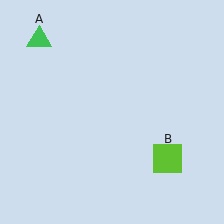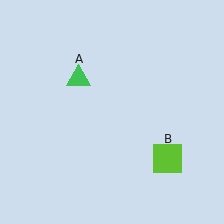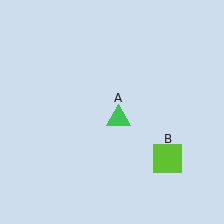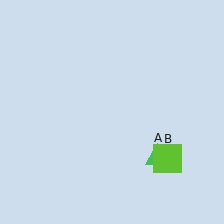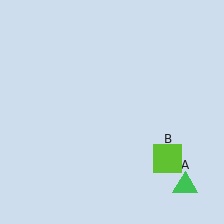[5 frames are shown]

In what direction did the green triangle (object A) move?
The green triangle (object A) moved down and to the right.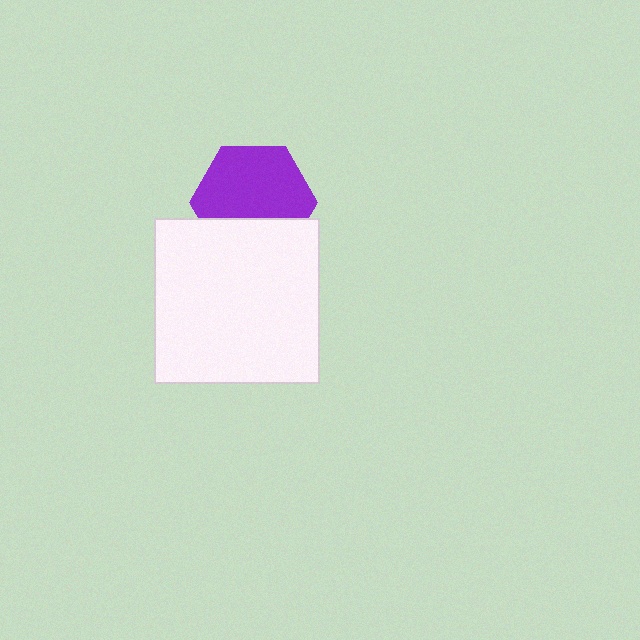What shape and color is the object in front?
The object in front is a white square.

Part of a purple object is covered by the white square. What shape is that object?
It is a hexagon.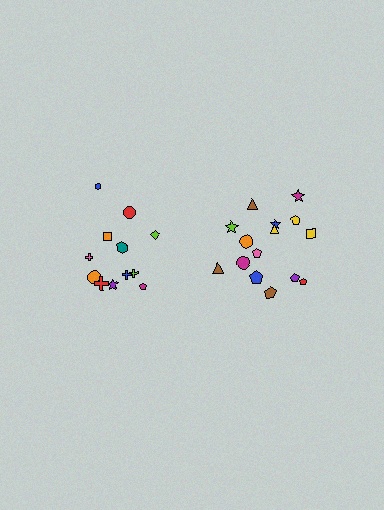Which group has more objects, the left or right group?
The right group.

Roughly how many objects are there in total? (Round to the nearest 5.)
Roughly 25 objects in total.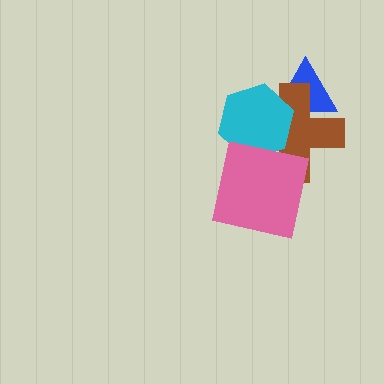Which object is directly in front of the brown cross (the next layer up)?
The cyan hexagon is directly in front of the brown cross.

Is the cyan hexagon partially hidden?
Yes, it is partially covered by another shape.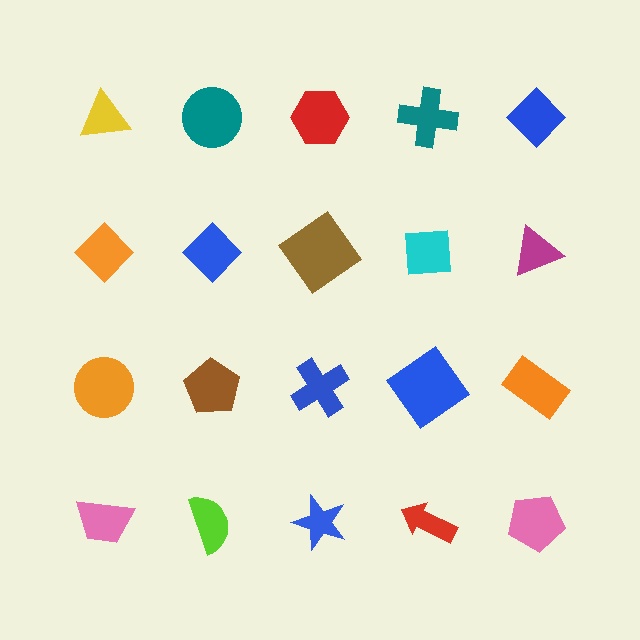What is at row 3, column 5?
An orange rectangle.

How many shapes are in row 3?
5 shapes.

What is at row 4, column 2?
A lime semicircle.